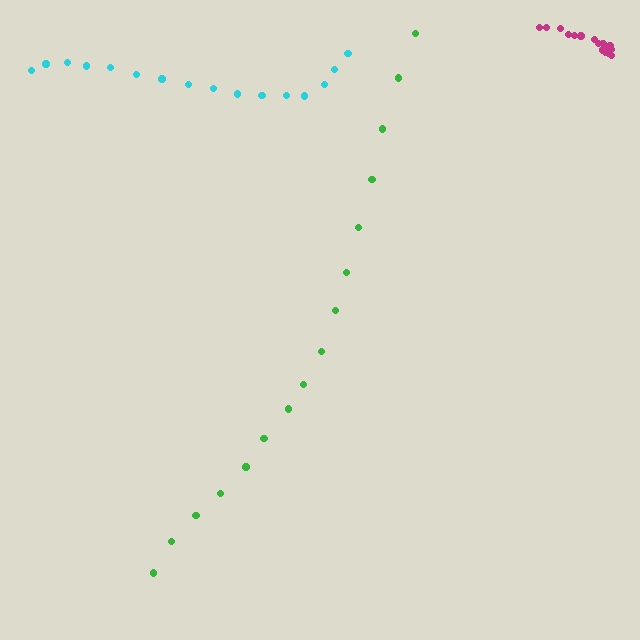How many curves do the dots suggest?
There are 3 distinct paths.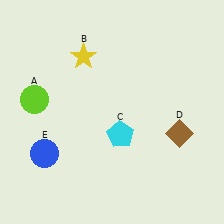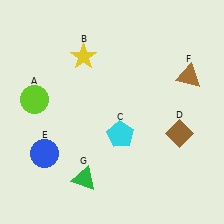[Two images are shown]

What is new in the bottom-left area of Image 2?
A green triangle (G) was added in the bottom-left area of Image 2.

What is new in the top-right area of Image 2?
A brown triangle (F) was added in the top-right area of Image 2.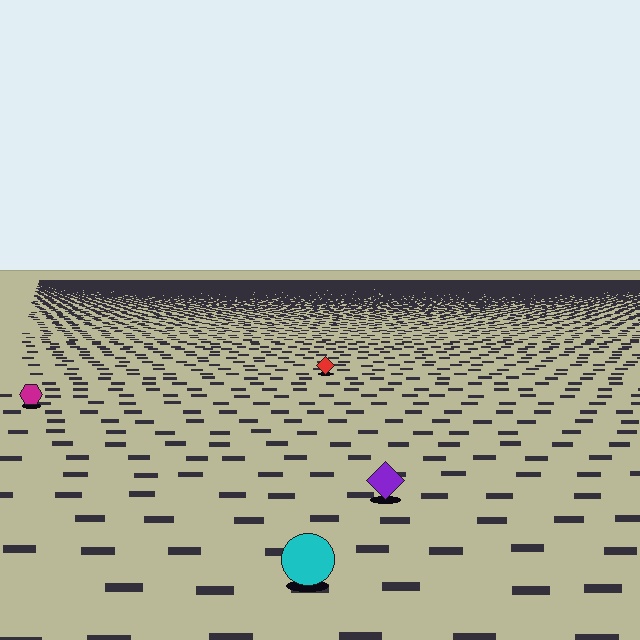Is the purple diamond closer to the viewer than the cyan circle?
No. The cyan circle is closer — you can tell from the texture gradient: the ground texture is coarser near it.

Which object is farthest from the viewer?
The red diamond is farthest from the viewer. It appears smaller and the ground texture around it is denser.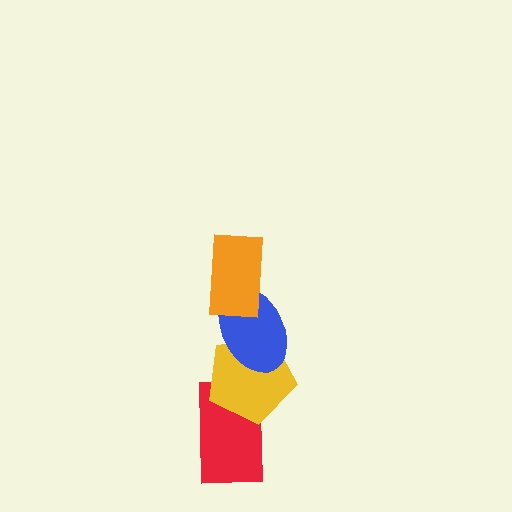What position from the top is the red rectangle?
The red rectangle is 4th from the top.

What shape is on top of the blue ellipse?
The orange rectangle is on top of the blue ellipse.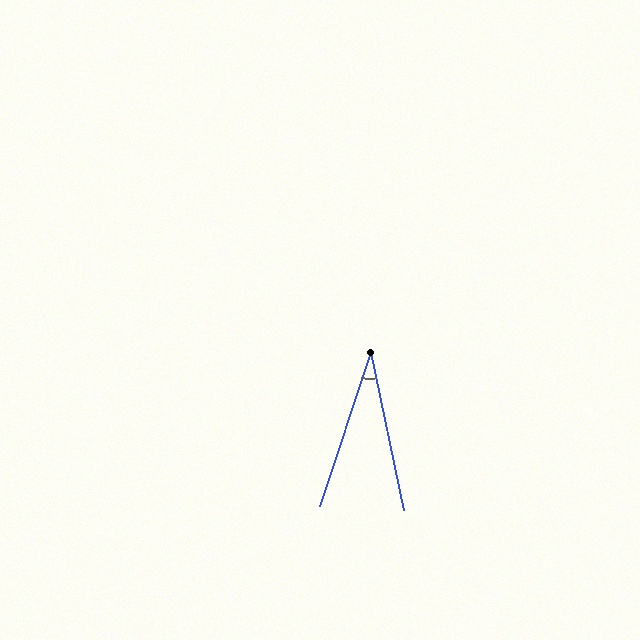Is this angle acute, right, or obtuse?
It is acute.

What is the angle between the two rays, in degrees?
Approximately 30 degrees.